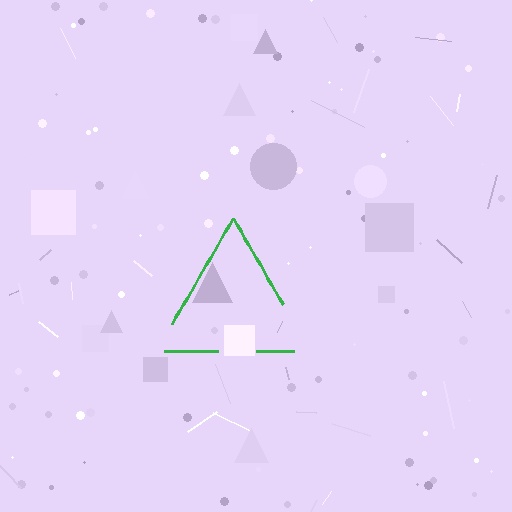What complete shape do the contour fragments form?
The contour fragments form a triangle.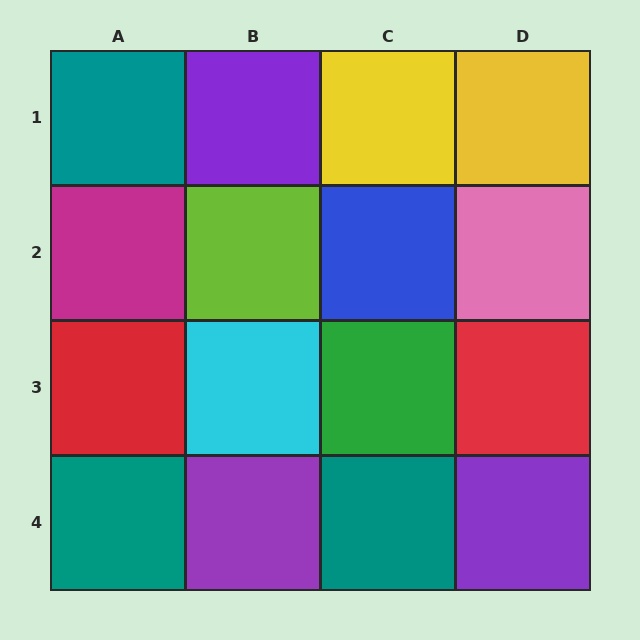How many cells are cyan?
1 cell is cyan.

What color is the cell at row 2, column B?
Lime.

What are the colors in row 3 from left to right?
Red, cyan, green, red.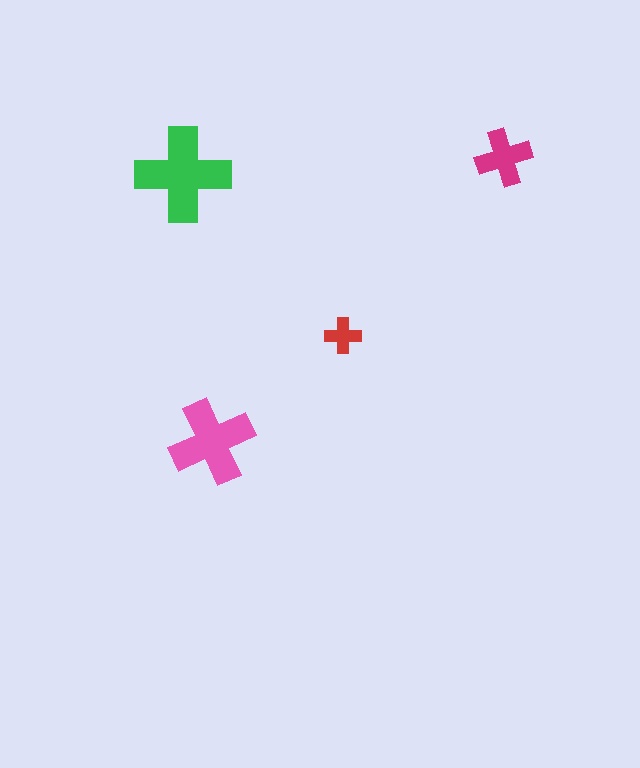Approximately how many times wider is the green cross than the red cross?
About 2.5 times wider.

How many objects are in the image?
There are 4 objects in the image.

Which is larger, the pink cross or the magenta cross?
The pink one.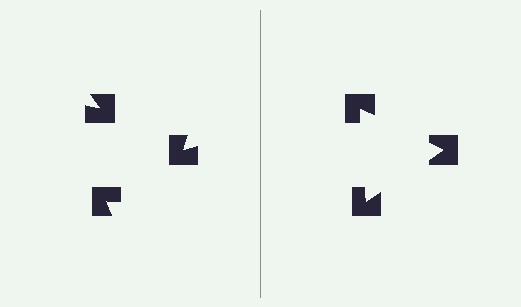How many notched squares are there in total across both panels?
6 — 3 on each side.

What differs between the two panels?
The notched squares are positioned identically on both sides; only the wedge orientations differ. On the right they align to a triangle; on the left they are misaligned.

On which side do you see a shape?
An illusory triangle appears on the right side. On the left side the wedge cuts are rotated, so no coherent shape forms.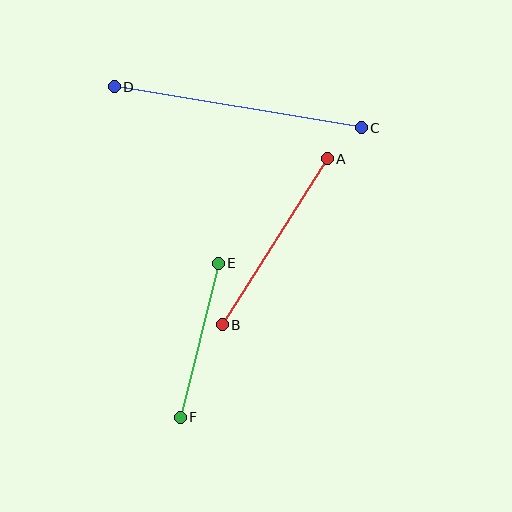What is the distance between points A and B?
The distance is approximately 197 pixels.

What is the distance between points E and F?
The distance is approximately 158 pixels.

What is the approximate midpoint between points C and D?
The midpoint is at approximately (238, 107) pixels.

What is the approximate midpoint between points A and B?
The midpoint is at approximately (275, 242) pixels.